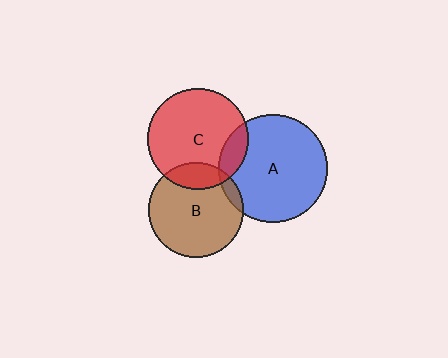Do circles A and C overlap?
Yes.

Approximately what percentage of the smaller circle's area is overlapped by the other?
Approximately 15%.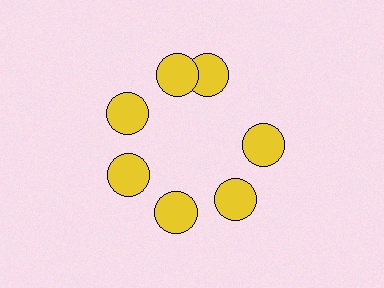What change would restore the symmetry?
The symmetry would be restored by rotating it back into even spacing with its neighbors so that all 7 circles sit at equal angles and equal distance from the center.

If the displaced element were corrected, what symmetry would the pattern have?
It would have 7-fold rotational symmetry — the pattern would map onto itself every 51 degrees.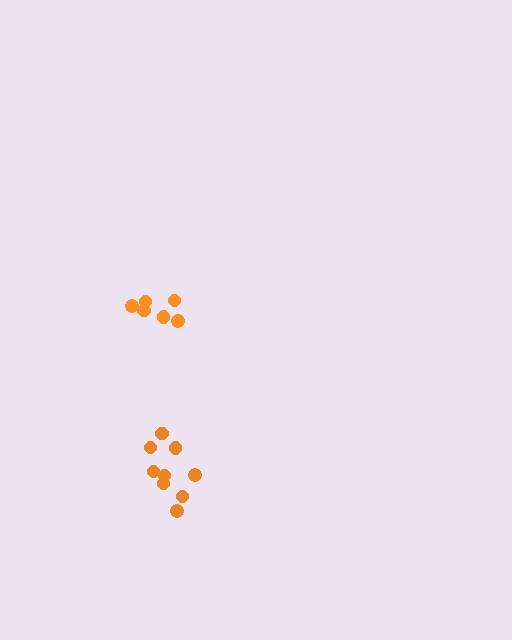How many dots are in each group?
Group 1: 6 dots, Group 2: 9 dots (15 total).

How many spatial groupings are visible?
There are 2 spatial groupings.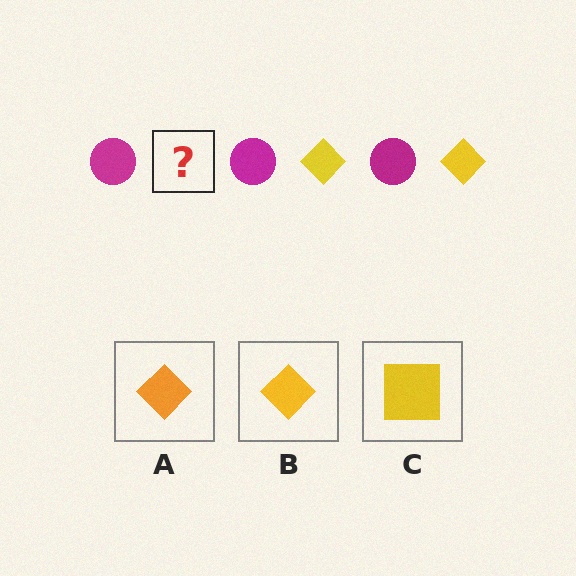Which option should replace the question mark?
Option B.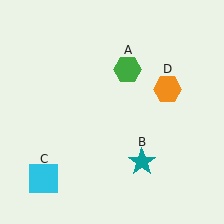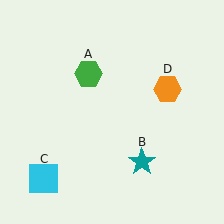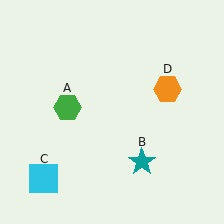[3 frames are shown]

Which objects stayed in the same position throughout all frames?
Teal star (object B) and cyan square (object C) and orange hexagon (object D) remained stationary.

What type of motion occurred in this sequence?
The green hexagon (object A) rotated counterclockwise around the center of the scene.